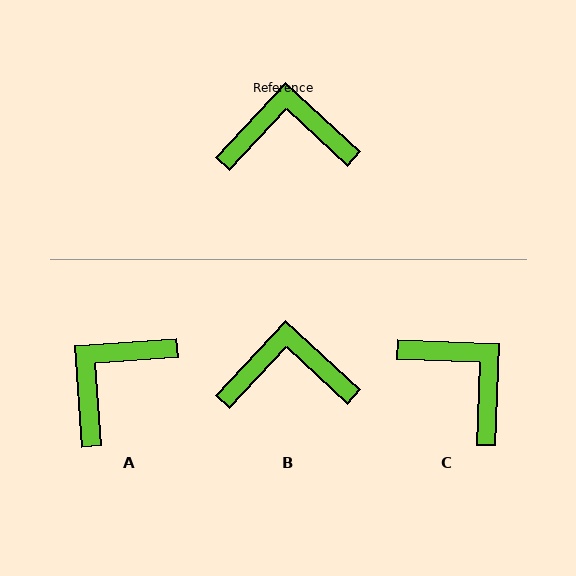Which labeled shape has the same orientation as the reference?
B.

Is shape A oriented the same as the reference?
No, it is off by about 47 degrees.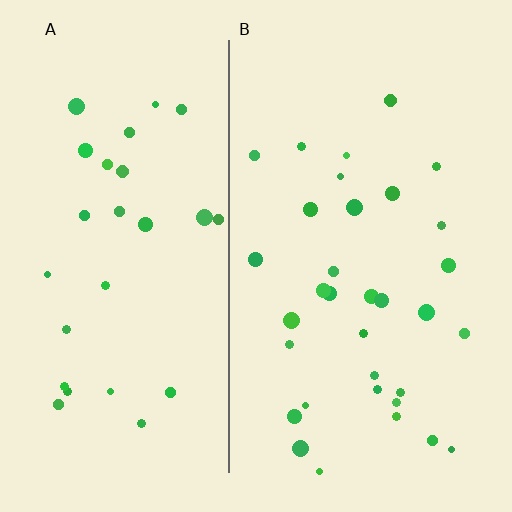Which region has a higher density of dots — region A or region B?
B (the right).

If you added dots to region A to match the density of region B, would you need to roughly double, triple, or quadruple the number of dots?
Approximately double.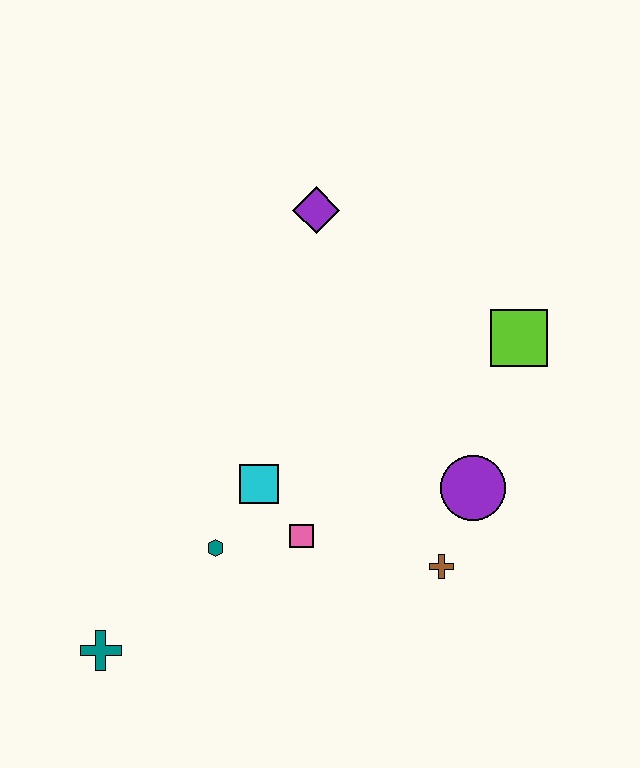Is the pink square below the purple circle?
Yes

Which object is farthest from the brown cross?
The purple diamond is farthest from the brown cross.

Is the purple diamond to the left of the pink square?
No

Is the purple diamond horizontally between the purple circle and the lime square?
No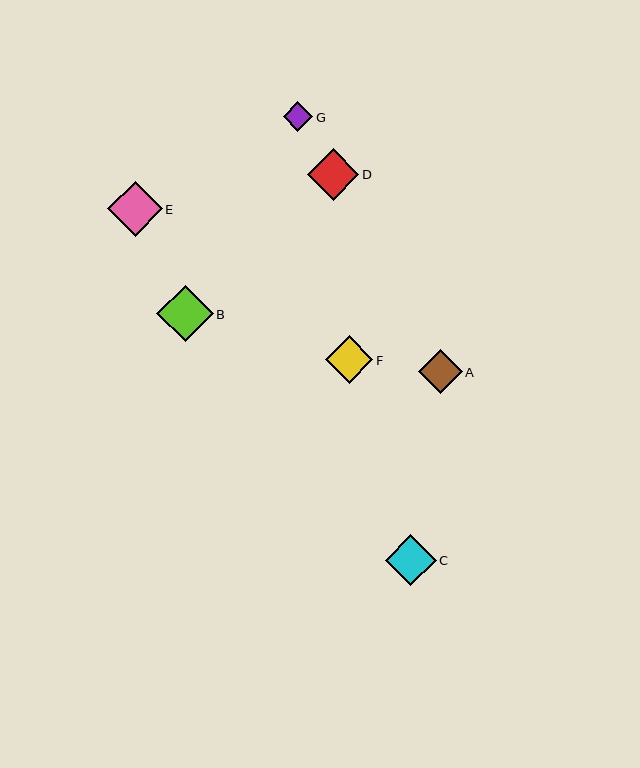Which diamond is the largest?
Diamond B is the largest with a size of approximately 56 pixels.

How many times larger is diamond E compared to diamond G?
Diamond E is approximately 1.9 times the size of diamond G.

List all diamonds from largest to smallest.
From largest to smallest: B, E, D, C, F, A, G.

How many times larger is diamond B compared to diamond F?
Diamond B is approximately 1.2 times the size of diamond F.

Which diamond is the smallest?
Diamond G is the smallest with a size of approximately 30 pixels.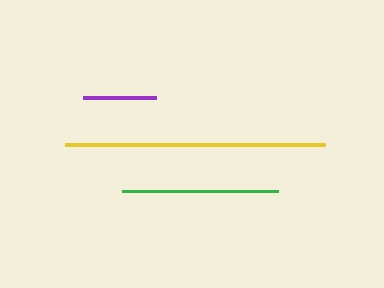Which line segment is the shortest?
The purple line is the shortest at approximately 73 pixels.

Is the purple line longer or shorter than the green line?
The green line is longer than the purple line.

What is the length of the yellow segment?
The yellow segment is approximately 260 pixels long.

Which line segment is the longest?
The yellow line is the longest at approximately 260 pixels.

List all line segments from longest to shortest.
From longest to shortest: yellow, green, purple.